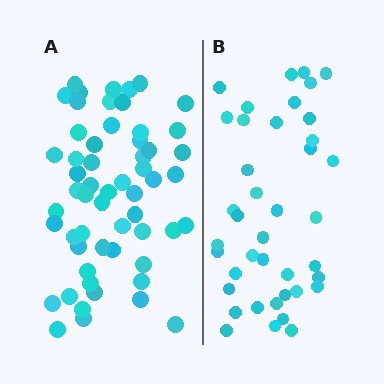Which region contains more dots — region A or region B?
Region A (the left region) has more dots.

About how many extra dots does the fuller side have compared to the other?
Region A has approximately 15 more dots than region B.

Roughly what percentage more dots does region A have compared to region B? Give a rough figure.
About 40% more.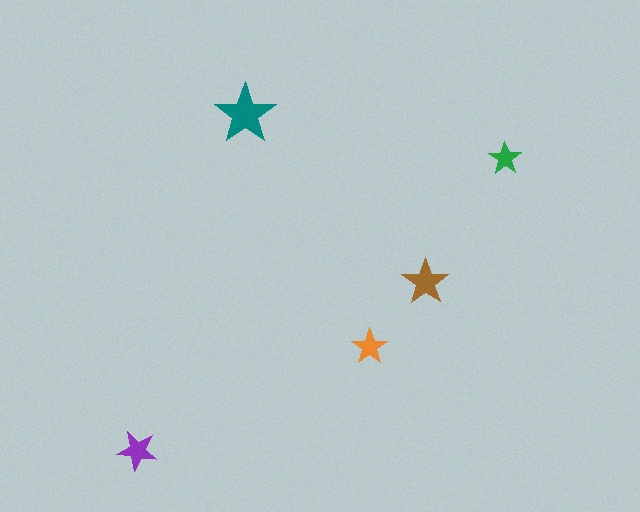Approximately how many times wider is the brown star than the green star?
About 1.5 times wider.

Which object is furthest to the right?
The green star is rightmost.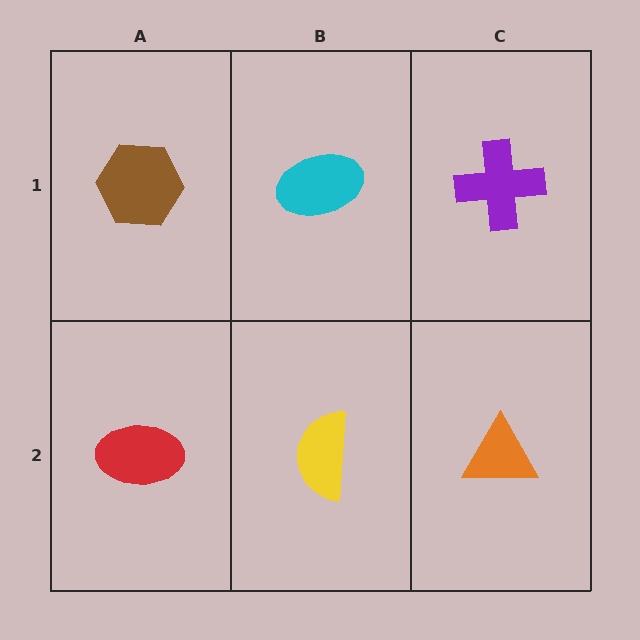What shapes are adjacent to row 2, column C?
A purple cross (row 1, column C), a yellow semicircle (row 2, column B).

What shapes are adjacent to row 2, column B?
A cyan ellipse (row 1, column B), a red ellipse (row 2, column A), an orange triangle (row 2, column C).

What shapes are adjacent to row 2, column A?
A brown hexagon (row 1, column A), a yellow semicircle (row 2, column B).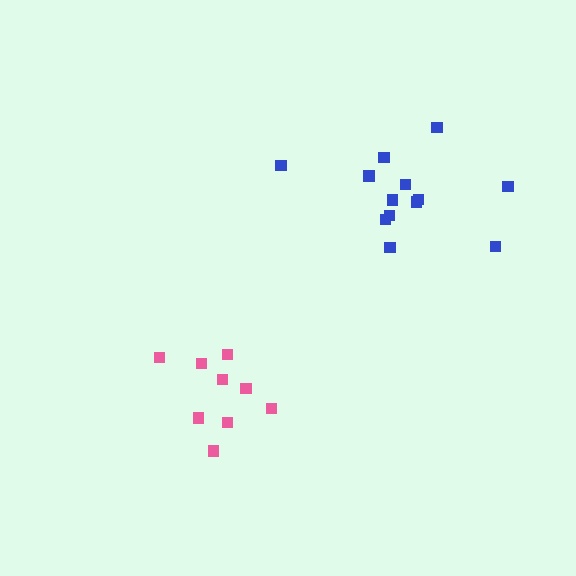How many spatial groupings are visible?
There are 2 spatial groupings.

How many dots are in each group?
Group 1: 13 dots, Group 2: 9 dots (22 total).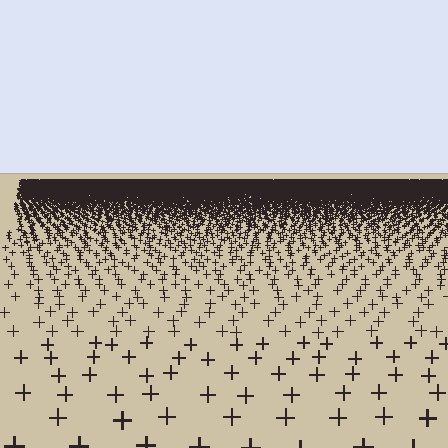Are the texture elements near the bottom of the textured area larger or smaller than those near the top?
Larger. Near the bottom, elements are closer to the viewer and appear at a bigger on-screen size.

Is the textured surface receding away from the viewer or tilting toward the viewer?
The surface is receding away from the viewer. Texture elements get smaller and denser toward the top.